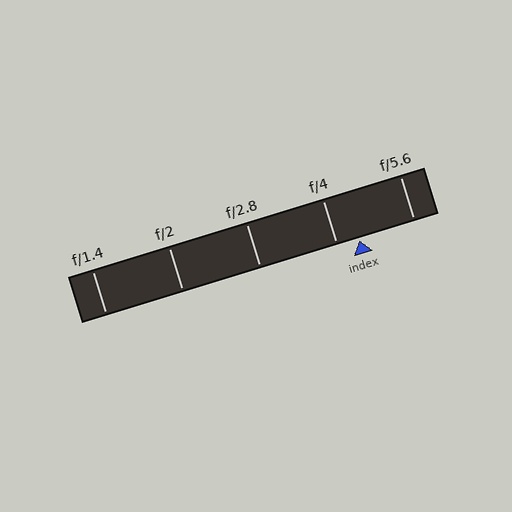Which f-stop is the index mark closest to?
The index mark is closest to f/4.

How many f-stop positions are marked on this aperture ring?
There are 5 f-stop positions marked.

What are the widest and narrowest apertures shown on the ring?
The widest aperture shown is f/1.4 and the narrowest is f/5.6.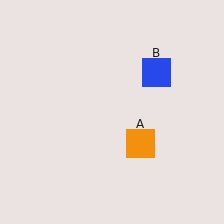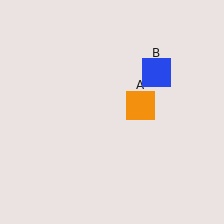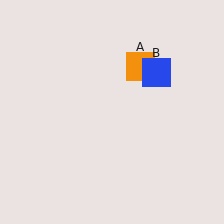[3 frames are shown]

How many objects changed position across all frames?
1 object changed position: orange square (object A).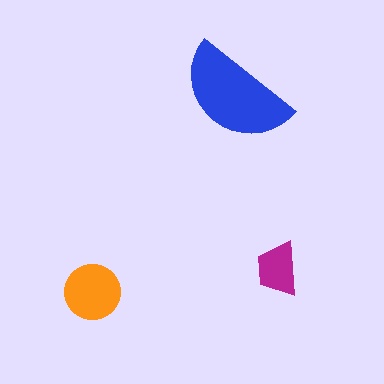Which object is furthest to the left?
The orange circle is leftmost.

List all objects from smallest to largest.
The magenta trapezoid, the orange circle, the blue semicircle.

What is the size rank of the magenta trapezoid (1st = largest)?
3rd.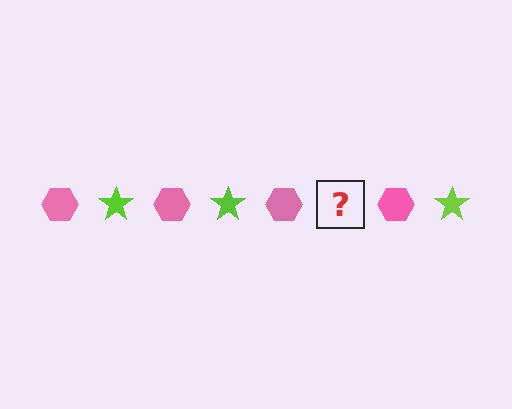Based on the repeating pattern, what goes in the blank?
The blank should be a lime star.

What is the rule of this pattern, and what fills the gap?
The rule is that the pattern alternates between pink hexagon and lime star. The gap should be filled with a lime star.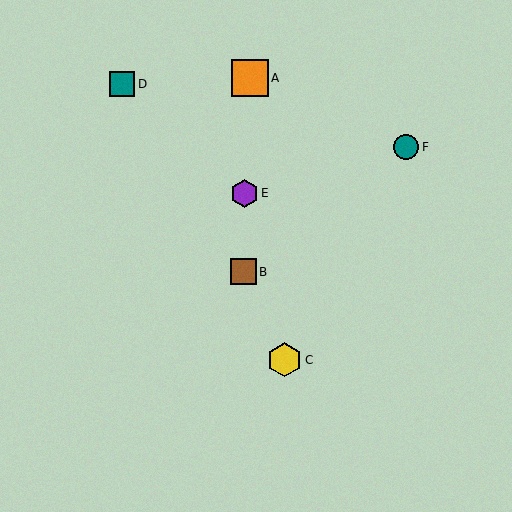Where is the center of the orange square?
The center of the orange square is at (250, 78).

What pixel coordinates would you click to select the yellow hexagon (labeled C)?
Click at (284, 360) to select the yellow hexagon C.